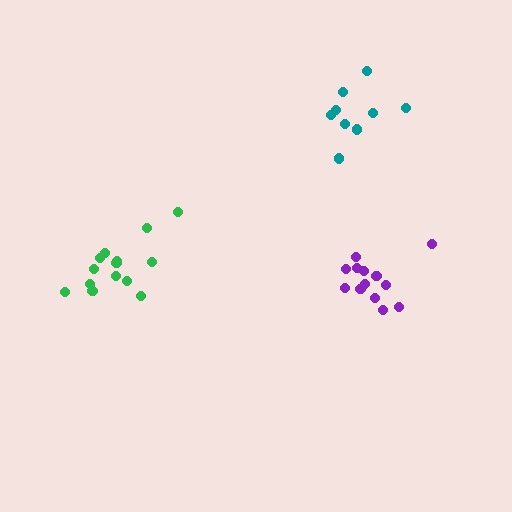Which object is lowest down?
The purple cluster is bottommost.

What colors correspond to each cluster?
The clusters are colored: purple, green, teal.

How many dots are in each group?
Group 1: 13 dots, Group 2: 14 dots, Group 3: 9 dots (36 total).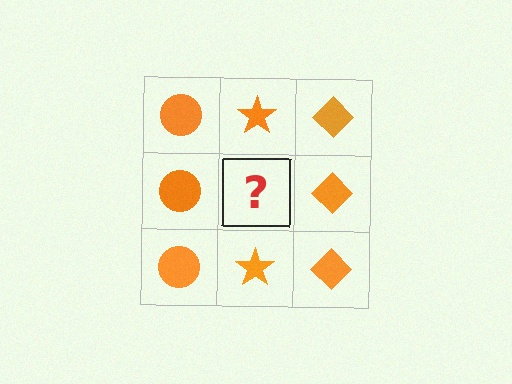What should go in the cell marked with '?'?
The missing cell should contain an orange star.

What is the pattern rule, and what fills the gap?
The rule is that each column has a consistent shape. The gap should be filled with an orange star.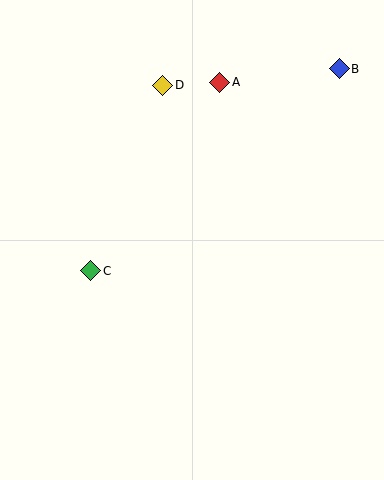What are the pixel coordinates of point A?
Point A is at (220, 82).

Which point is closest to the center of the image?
Point C at (91, 271) is closest to the center.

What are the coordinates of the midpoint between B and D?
The midpoint between B and D is at (251, 77).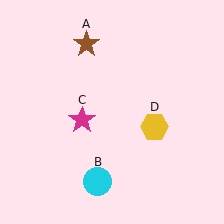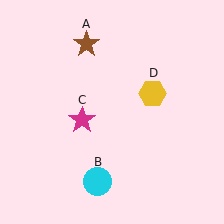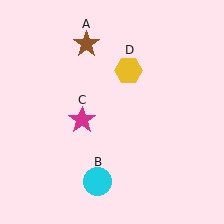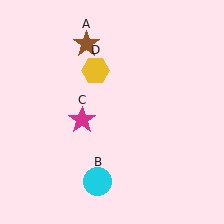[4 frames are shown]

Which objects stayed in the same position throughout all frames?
Brown star (object A) and cyan circle (object B) and magenta star (object C) remained stationary.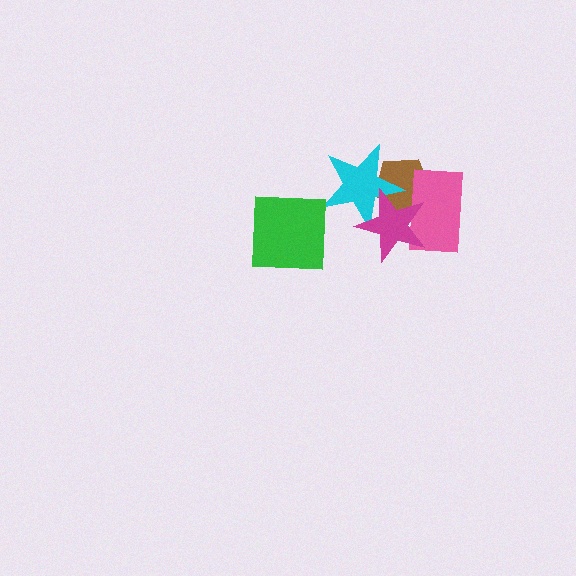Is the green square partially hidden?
No, no other shape covers it.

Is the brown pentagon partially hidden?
Yes, it is partially covered by another shape.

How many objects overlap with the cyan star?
2 objects overlap with the cyan star.